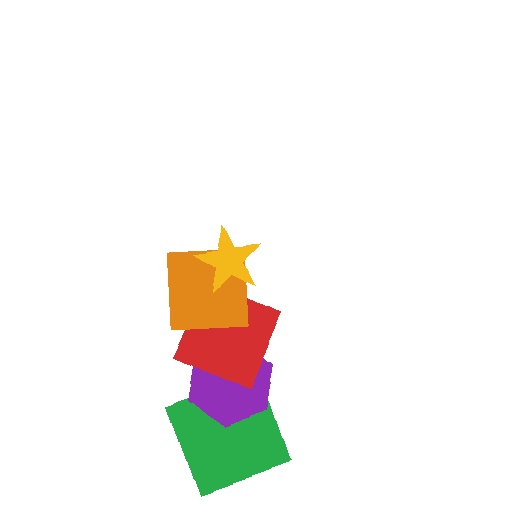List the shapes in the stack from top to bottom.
From top to bottom: the yellow star, the orange square, the red square, the purple hexagon, the green square.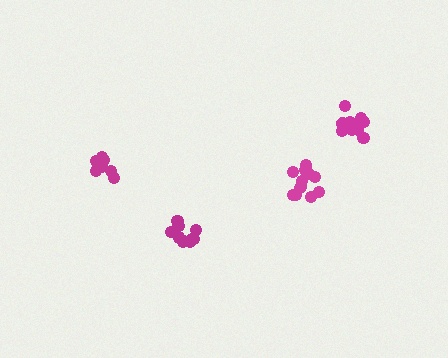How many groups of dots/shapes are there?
There are 4 groups.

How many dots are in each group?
Group 1: 10 dots, Group 2: 13 dots, Group 3: 7 dots, Group 4: 12 dots (42 total).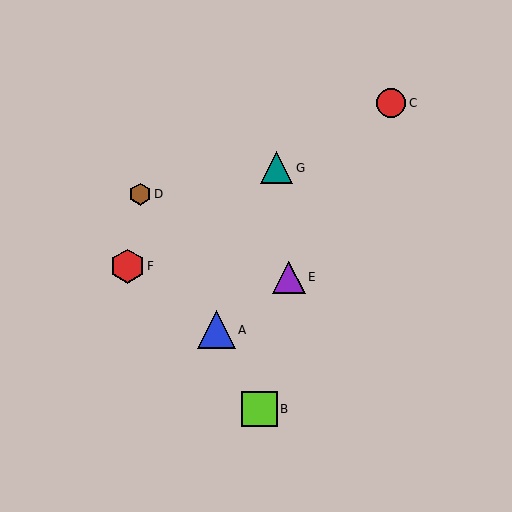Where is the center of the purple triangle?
The center of the purple triangle is at (289, 277).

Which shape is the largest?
The blue triangle (labeled A) is the largest.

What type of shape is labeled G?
Shape G is a teal triangle.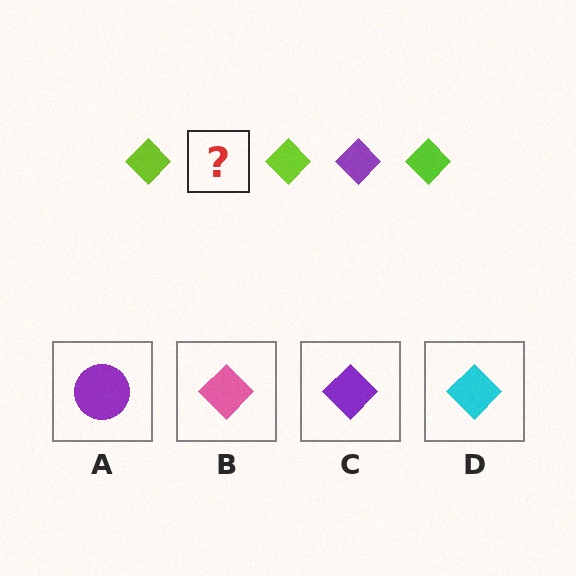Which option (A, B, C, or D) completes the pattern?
C.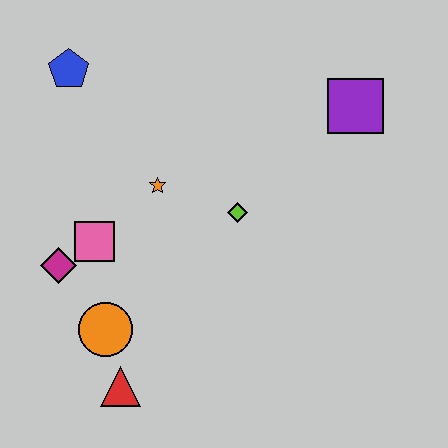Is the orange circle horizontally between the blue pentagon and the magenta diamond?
No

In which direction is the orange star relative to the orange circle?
The orange star is above the orange circle.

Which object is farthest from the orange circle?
The purple square is farthest from the orange circle.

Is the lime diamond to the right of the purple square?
No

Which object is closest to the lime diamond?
The orange star is closest to the lime diamond.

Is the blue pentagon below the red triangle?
No